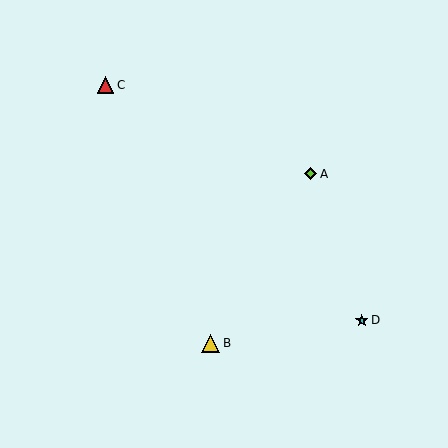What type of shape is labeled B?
Shape B is a yellow triangle.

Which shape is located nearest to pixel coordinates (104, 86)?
The red triangle (labeled C) at (105, 85) is nearest to that location.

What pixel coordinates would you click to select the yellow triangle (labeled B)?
Click at (211, 343) to select the yellow triangle B.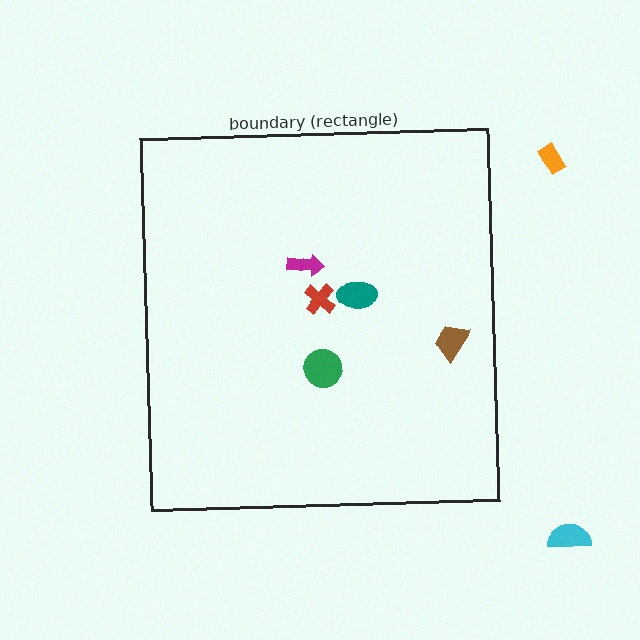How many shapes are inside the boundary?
5 inside, 2 outside.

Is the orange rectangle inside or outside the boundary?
Outside.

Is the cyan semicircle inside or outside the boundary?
Outside.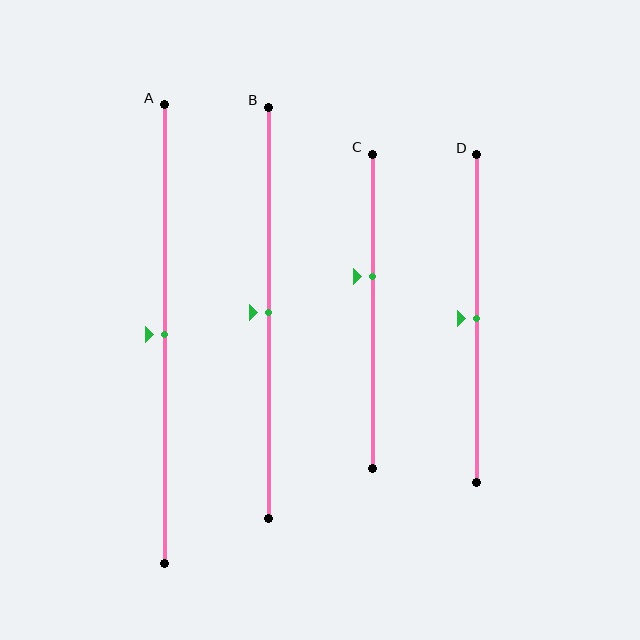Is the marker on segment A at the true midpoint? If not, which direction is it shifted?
Yes, the marker on segment A is at the true midpoint.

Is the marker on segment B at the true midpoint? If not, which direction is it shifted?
Yes, the marker on segment B is at the true midpoint.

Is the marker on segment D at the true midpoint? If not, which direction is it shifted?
Yes, the marker on segment D is at the true midpoint.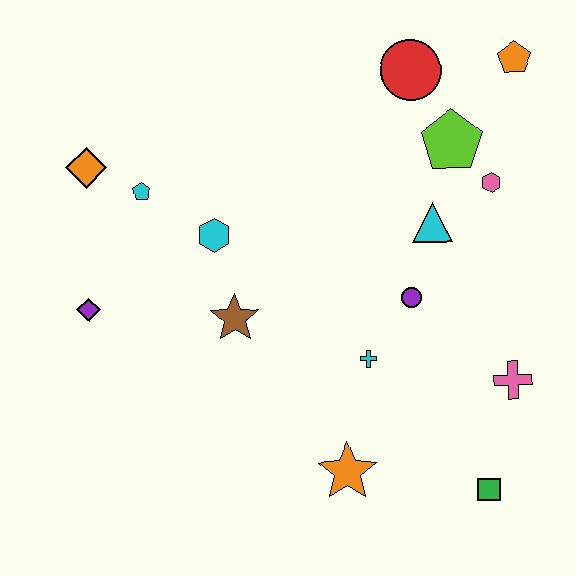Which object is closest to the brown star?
The cyan hexagon is closest to the brown star.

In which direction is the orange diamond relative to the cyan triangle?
The orange diamond is to the left of the cyan triangle.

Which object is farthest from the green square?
The orange diamond is farthest from the green square.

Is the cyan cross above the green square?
Yes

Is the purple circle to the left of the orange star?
No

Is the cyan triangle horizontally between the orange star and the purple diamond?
No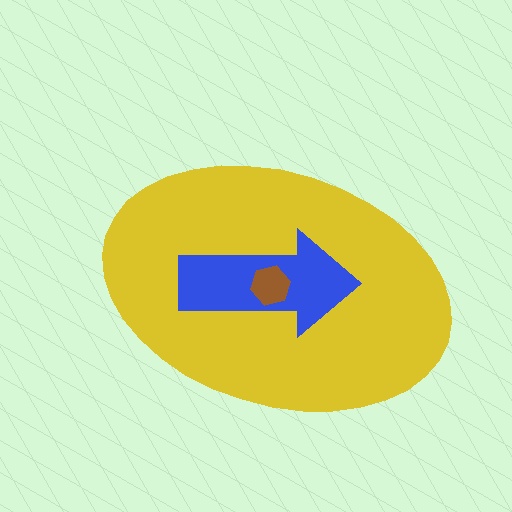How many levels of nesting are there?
3.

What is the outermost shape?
The yellow ellipse.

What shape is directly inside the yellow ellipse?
The blue arrow.